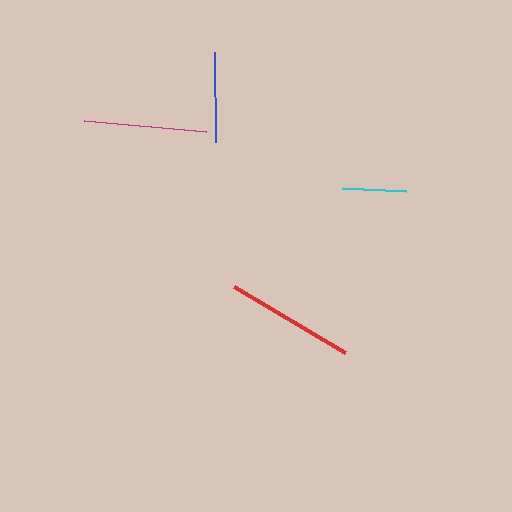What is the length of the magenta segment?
The magenta segment is approximately 122 pixels long.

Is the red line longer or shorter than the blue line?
The red line is longer than the blue line.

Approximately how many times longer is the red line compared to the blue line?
The red line is approximately 1.4 times the length of the blue line.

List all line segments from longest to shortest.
From longest to shortest: red, magenta, blue, cyan.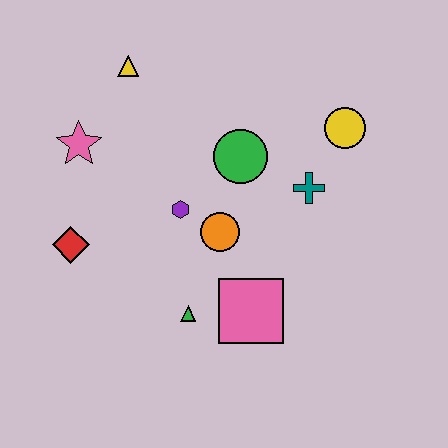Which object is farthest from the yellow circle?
The red diamond is farthest from the yellow circle.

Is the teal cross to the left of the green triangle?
No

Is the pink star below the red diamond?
No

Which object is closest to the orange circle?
The purple hexagon is closest to the orange circle.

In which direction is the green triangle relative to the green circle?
The green triangle is below the green circle.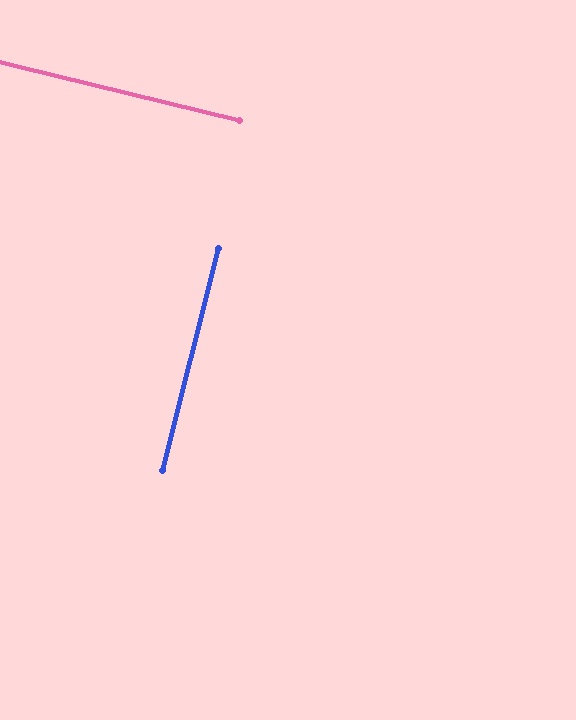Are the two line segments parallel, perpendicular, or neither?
Perpendicular — they meet at approximately 89°.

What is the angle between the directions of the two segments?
Approximately 89 degrees.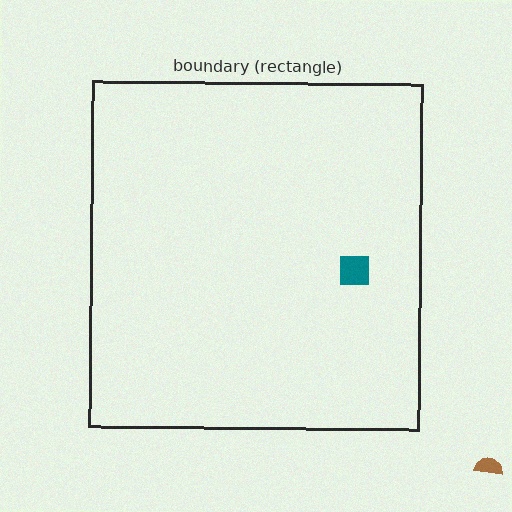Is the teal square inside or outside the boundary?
Inside.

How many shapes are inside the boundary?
1 inside, 1 outside.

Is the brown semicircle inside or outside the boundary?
Outside.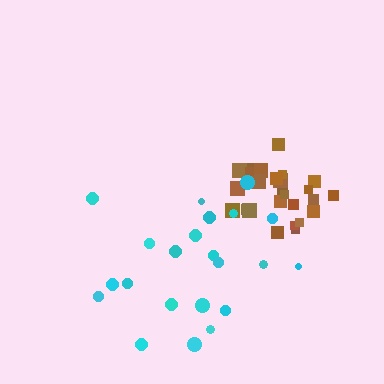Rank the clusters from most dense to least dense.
brown, cyan.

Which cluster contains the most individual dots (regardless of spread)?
Brown (26).